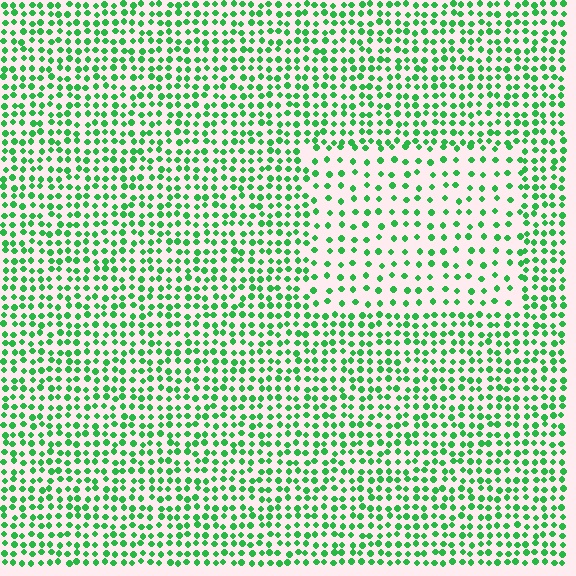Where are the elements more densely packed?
The elements are more densely packed outside the rectangle boundary.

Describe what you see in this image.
The image contains small green elements arranged at two different densities. A rectangle-shaped region is visible where the elements are less densely packed than the surrounding area.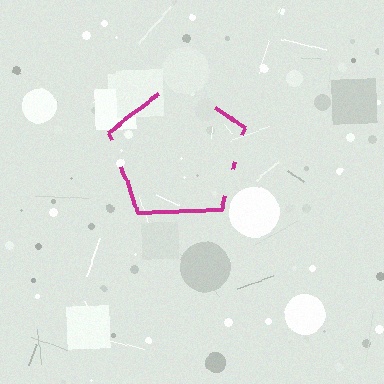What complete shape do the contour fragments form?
The contour fragments form a pentagon.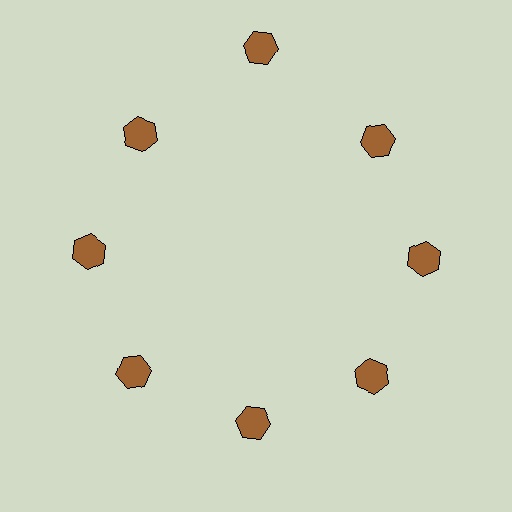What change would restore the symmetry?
The symmetry would be restored by moving it inward, back onto the ring so that all 8 hexagons sit at equal angles and equal distance from the center.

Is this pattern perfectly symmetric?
No. The 8 brown hexagons are arranged in a ring, but one element near the 12 o'clock position is pushed outward from the center, breaking the 8-fold rotational symmetry.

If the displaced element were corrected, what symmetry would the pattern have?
It would have 8-fold rotational symmetry — the pattern would map onto itself every 45 degrees.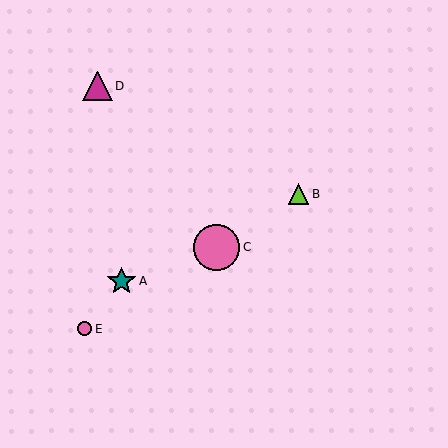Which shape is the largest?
The pink circle (labeled C) is the largest.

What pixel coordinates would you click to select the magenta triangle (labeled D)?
Click at (97, 86) to select the magenta triangle D.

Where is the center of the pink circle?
The center of the pink circle is at (85, 329).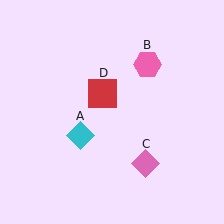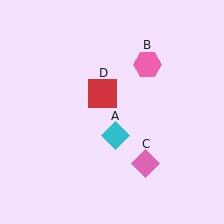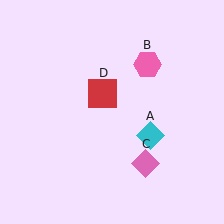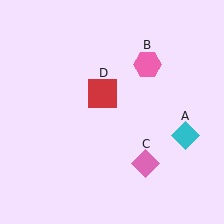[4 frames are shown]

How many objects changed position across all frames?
1 object changed position: cyan diamond (object A).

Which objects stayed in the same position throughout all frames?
Pink hexagon (object B) and pink diamond (object C) and red square (object D) remained stationary.